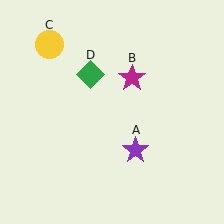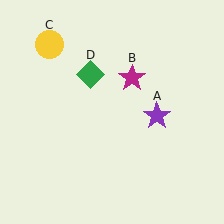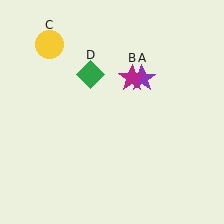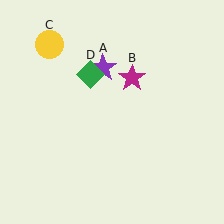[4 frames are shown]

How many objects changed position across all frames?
1 object changed position: purple star (object A).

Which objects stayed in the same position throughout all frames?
Magenta star (object B) and yellow circle (object C) and green diamond (object D) remained stationary.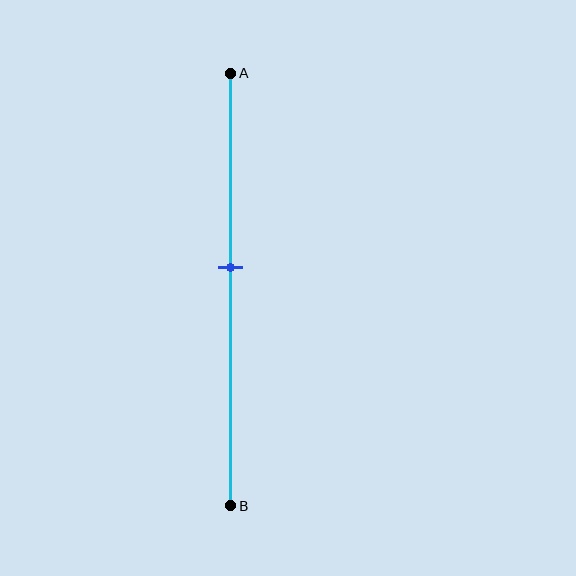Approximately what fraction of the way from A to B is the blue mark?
The blue mark is approximately 45% of the way from A to B.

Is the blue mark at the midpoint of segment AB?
No, the mark is at about 45% from A, not at the 50% midpoint.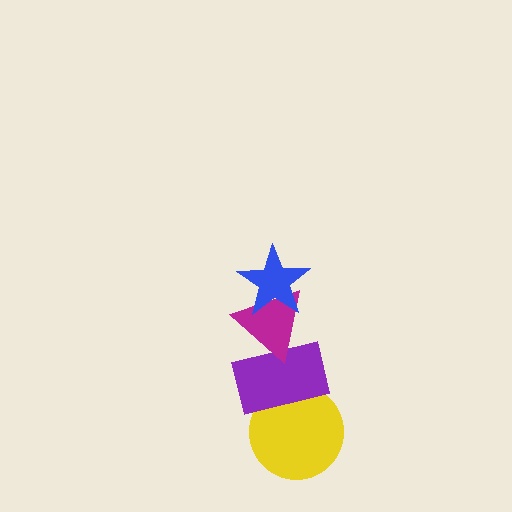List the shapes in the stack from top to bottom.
From top to bottom: the blue star, the magenta triangle, the purple rectangle, the yellow circle.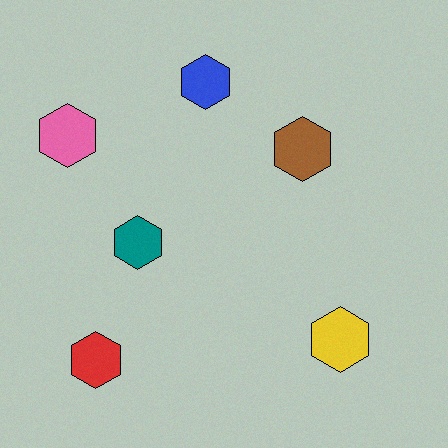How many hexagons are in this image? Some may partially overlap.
There are 6 hexagons.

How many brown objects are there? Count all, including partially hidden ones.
There is 1 brown object.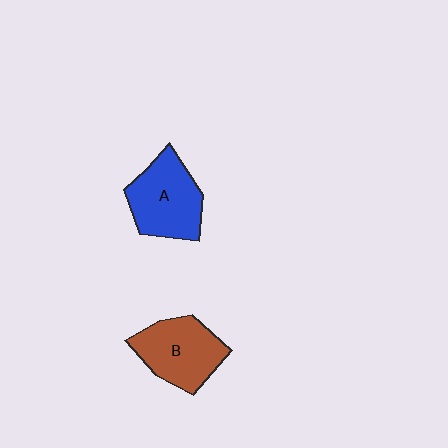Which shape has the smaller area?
Shape B (brown).